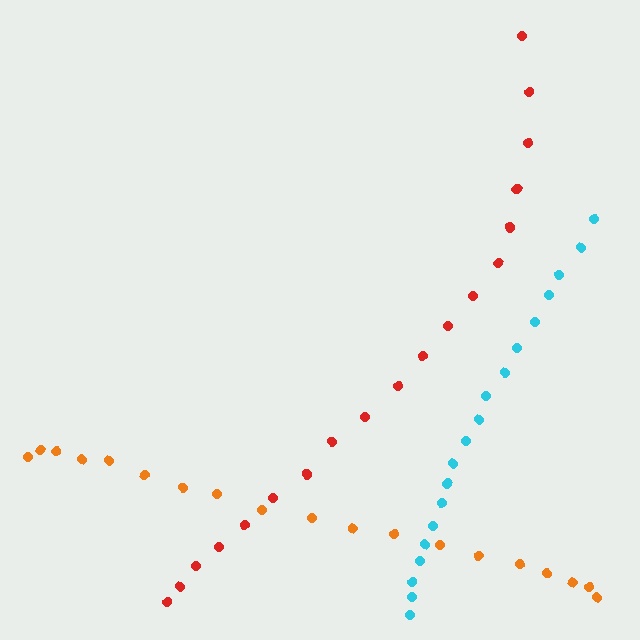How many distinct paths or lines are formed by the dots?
There are 3 distinct paths.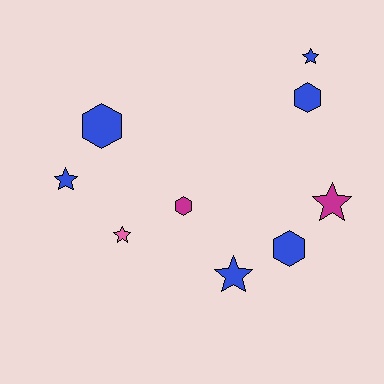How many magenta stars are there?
There is 1 magenta star.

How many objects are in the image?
There are 9 objects.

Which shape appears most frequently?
Star, with 5 objects.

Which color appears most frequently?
Blue, with 6 objects.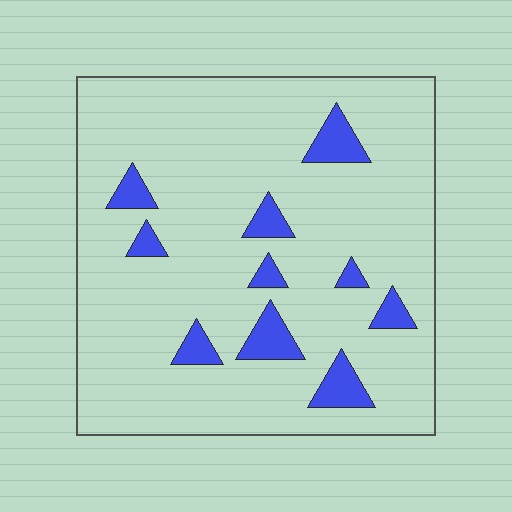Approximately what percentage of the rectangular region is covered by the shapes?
Approximately 10%.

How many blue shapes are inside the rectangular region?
10.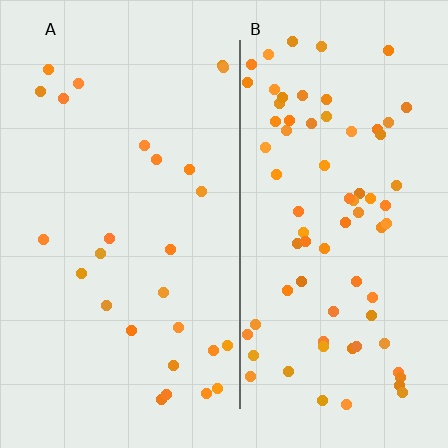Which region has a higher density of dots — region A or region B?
B (the right).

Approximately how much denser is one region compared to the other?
Approximately 2.8× — region B over region A.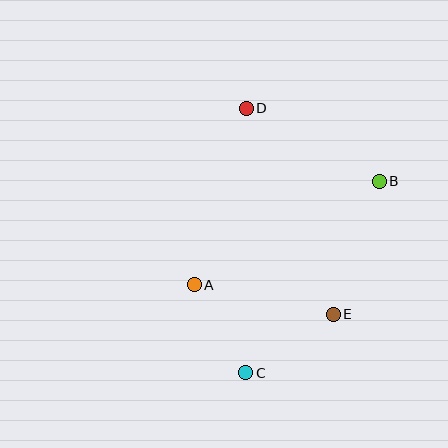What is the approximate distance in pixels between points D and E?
The distance between D and E is approximately 224 pixels.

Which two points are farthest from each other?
Points C and D are farthest from each other.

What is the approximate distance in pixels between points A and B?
The distance between A and B is approximately 212 pixels.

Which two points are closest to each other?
Points A and C are closest to each other.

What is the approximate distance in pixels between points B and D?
The distance between B and D is approximately 152 pixels.